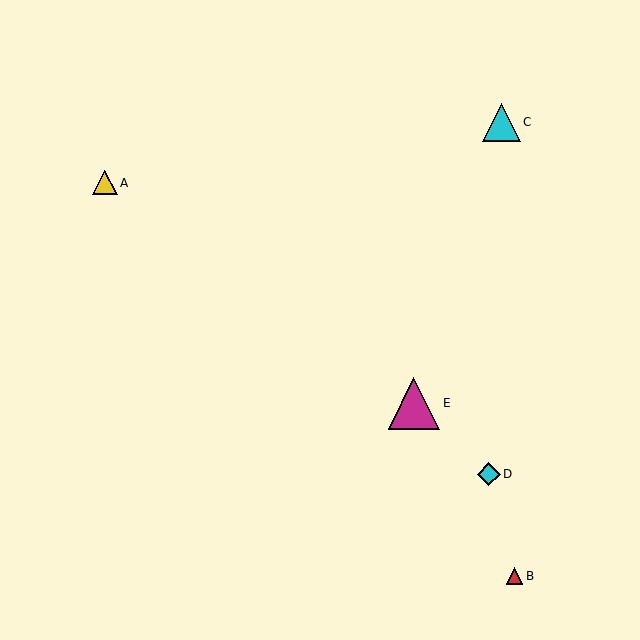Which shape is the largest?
The magenta triangle (labeled E) is the largest.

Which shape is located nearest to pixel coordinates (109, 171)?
The yellow triangle (labeled A) at (105, 183) is nearest to that location.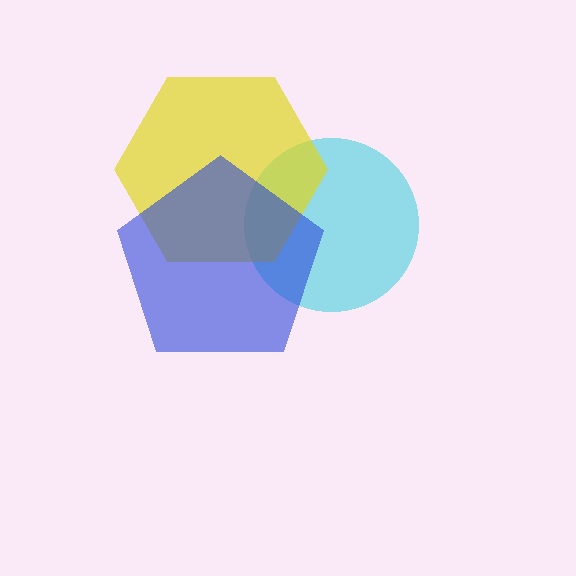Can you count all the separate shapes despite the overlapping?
Yes, there are 3 separate shapes.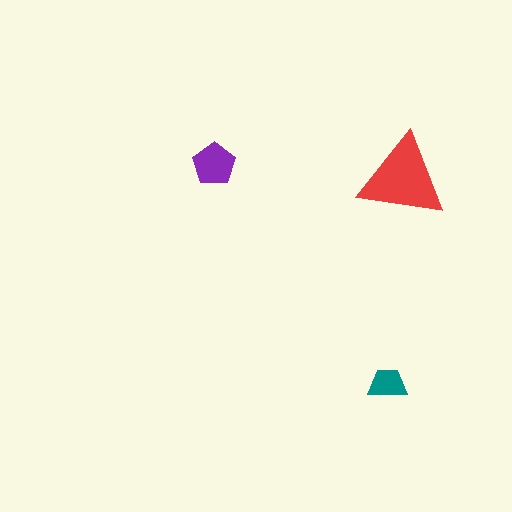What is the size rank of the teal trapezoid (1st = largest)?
3rd.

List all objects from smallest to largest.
The teal trapezoid, the purple pentagon, the red triangle.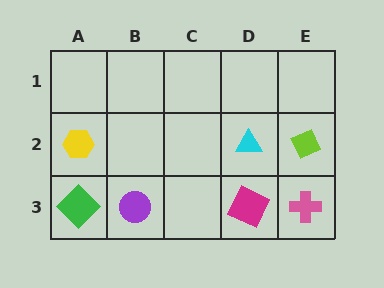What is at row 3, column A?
A green diamond.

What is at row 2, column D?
A cyan triangle.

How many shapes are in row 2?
3 shapes.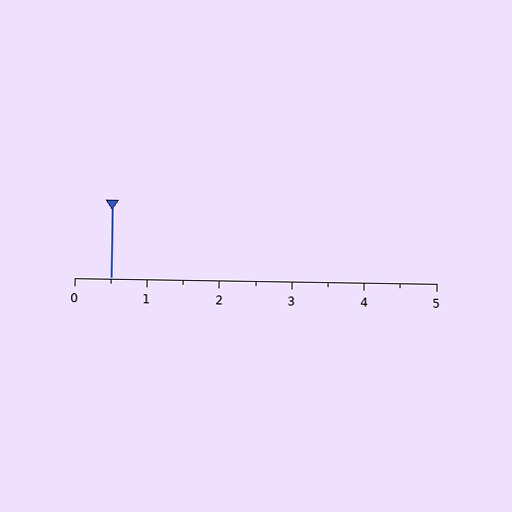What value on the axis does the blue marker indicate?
The marker indicates approximately 0.5.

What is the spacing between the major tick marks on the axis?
The major ticks are spaced 1 apart.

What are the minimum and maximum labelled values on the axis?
The axis runs from 0 to 5.